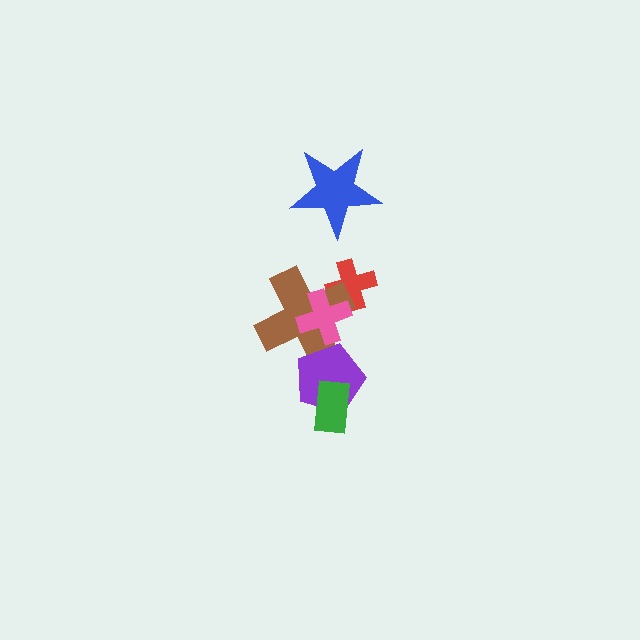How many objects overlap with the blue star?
0 objects overlap with the blue star.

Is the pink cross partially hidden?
No, no other shape covers it.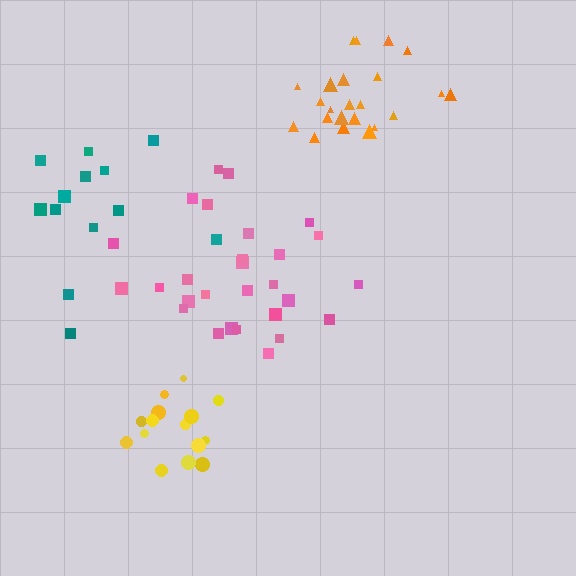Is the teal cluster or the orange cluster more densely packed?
Orange.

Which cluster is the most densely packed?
Yellow.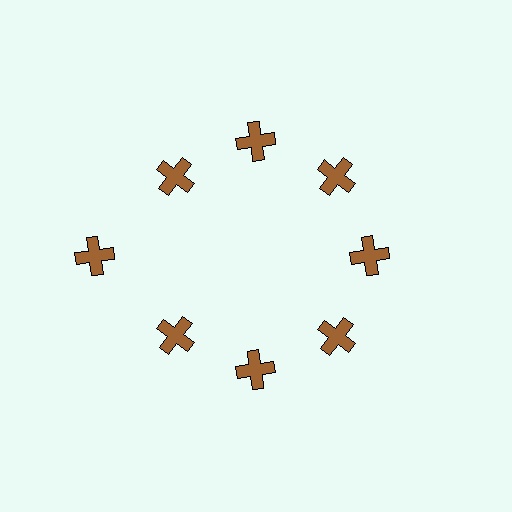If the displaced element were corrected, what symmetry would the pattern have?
It would have 8-fold rotational symmetry — the pattern would map onto itself every 45 degrees.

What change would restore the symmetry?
The symmetry would be restored by moving it inward, back onto the ring so that all 8 crosses sit at equal angles and equal distance from the center.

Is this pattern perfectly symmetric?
No. The 8 brown crosses are arranged in a ring, but one element near the 9 o'clock position is pushed outward from the center, breaking the 8-fold rotational symmetry.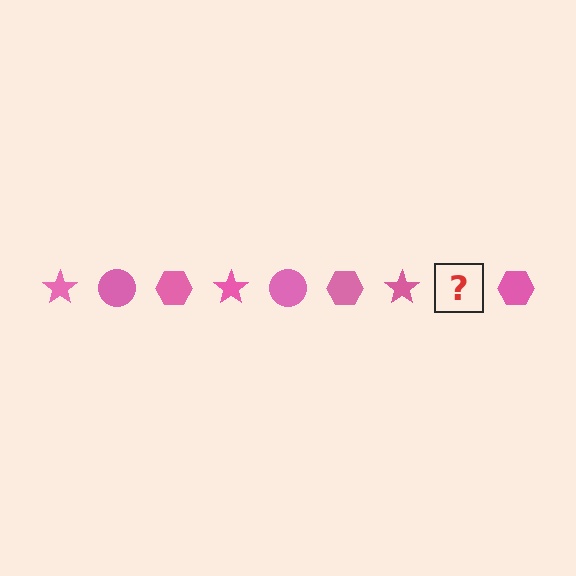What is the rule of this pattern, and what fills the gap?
The rule is that the pattern cycles through star, circle, hexagon shapes in pink. The gap should be filled with a pink circle.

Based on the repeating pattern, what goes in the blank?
The blank should be a pink circle.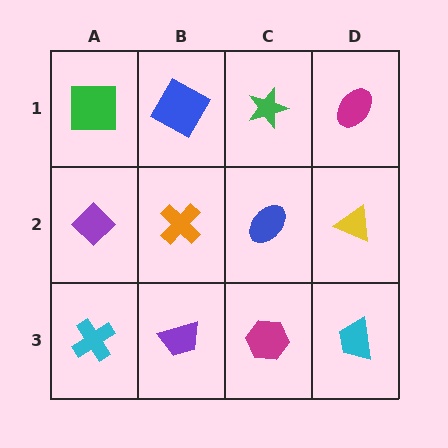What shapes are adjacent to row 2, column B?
A blue square (row 1, column B), a purple trapezoid (row 3, column B), a purple diamond (row 2, column A), a blue ellipse (row 2, column C).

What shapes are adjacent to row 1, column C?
A blue ellipse (row 2, column C), a blue square (row 1, column B), a magenta ellipse (row 1, column D).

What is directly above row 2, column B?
A blue square.